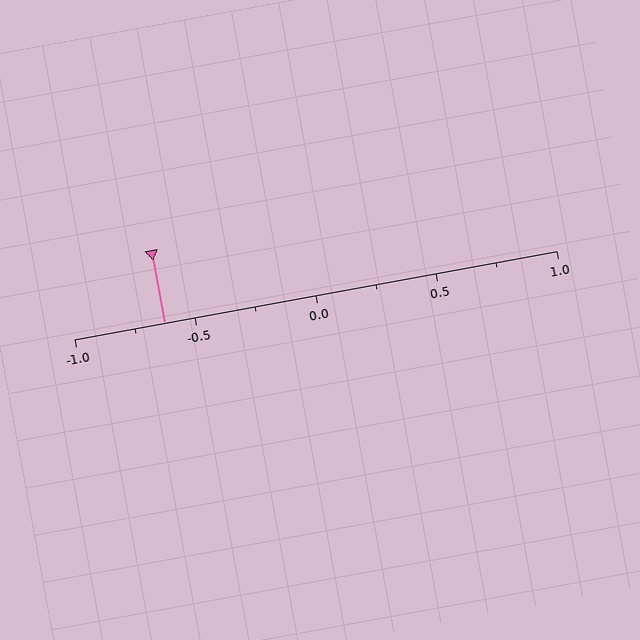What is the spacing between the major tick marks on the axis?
The major ticks are spaced 0.5 apart.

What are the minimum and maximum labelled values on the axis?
The axis runs from -1.0 to 1.0.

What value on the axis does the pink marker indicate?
The marker indicates approximately -0.62.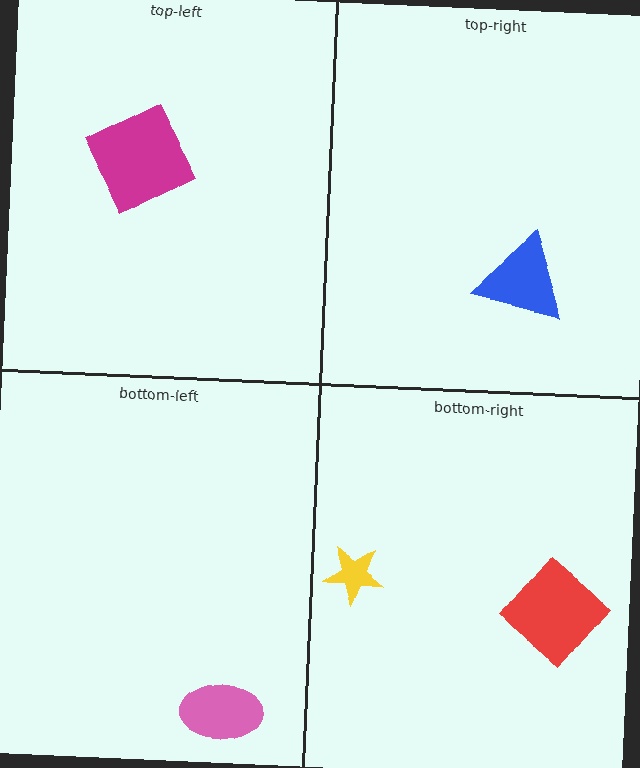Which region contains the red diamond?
The bottom-right region.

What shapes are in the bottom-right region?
The yellow star, the red diamond.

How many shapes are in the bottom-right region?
2.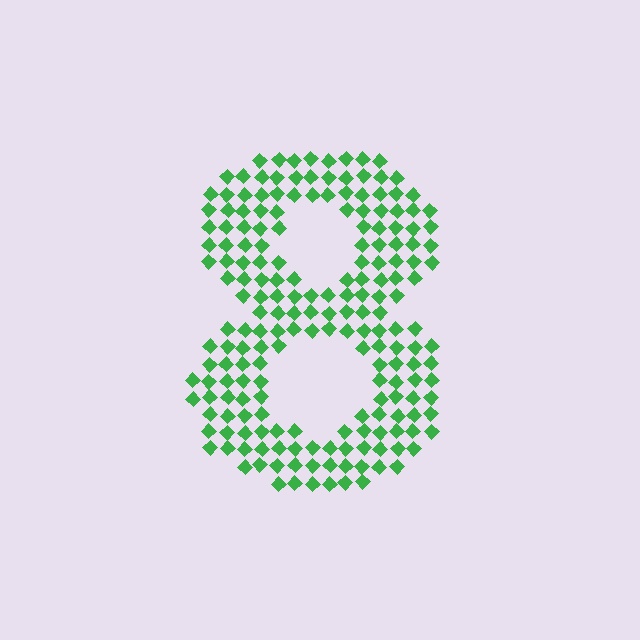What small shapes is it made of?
It is made of small diamonds.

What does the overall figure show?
The overall figure shows the digit 8.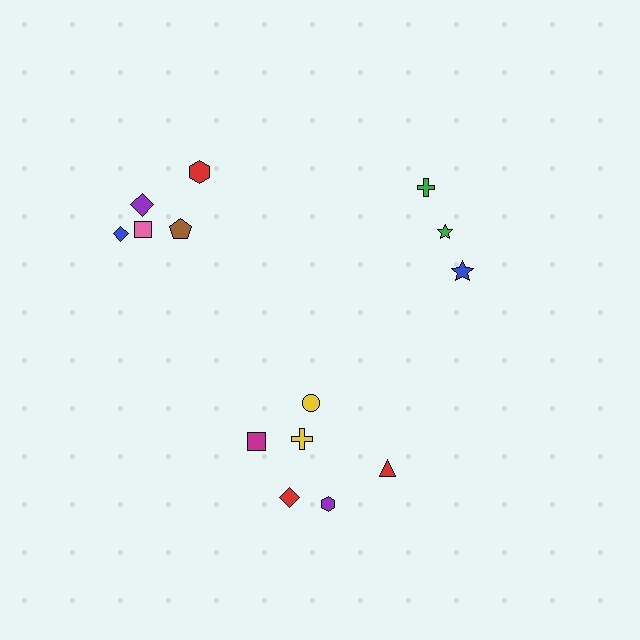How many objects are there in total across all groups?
There are 14 objects.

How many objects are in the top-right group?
There are 3 objects.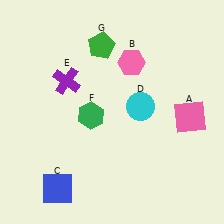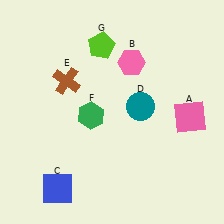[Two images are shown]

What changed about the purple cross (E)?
In Image 1, E is purple. In Image 2, it changed to brown.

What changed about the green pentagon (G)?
In Image 1, G is green. In Image 2, it changed to lime.